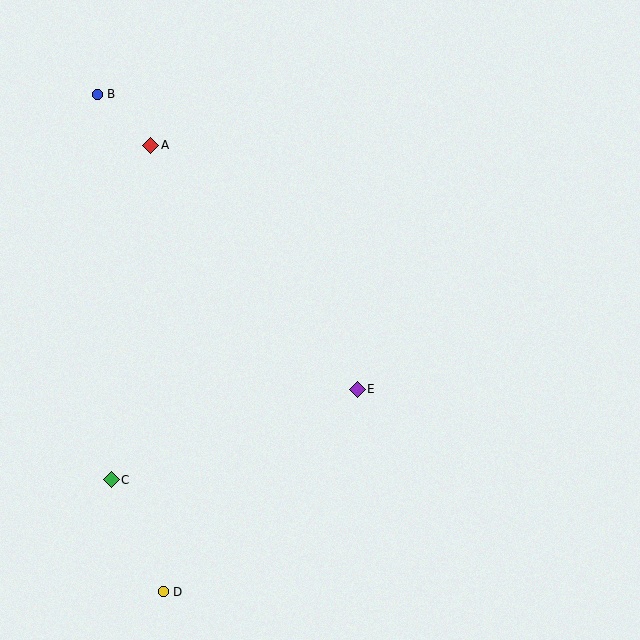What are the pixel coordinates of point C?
Point C is at (111, 480).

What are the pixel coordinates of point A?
Point A is at (151, 145).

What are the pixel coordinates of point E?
Point E is at (357, 389).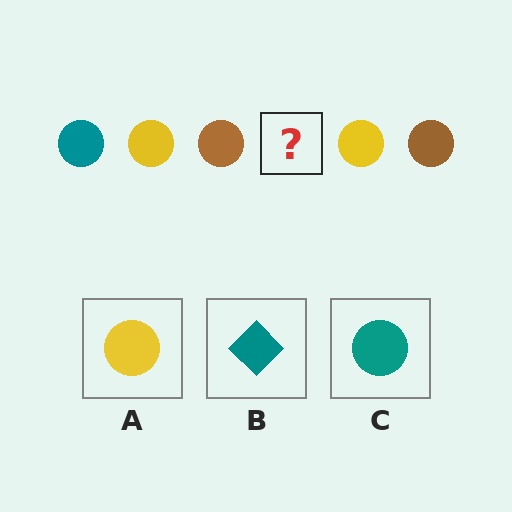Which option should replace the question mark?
Option C.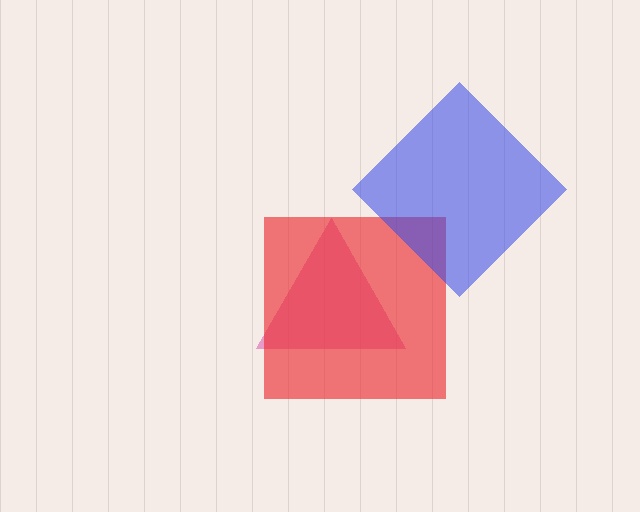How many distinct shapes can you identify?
There are 3 distinct shapes: a pink triangle, a red square, a blue diamond.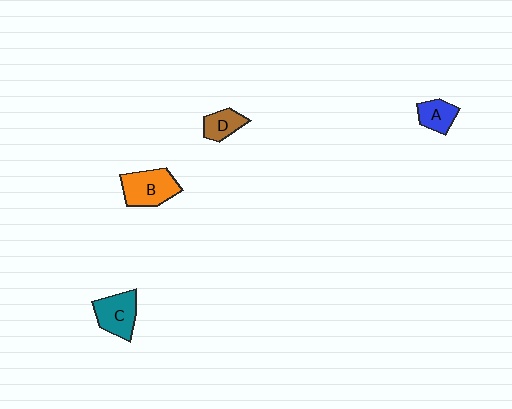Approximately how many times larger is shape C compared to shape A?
Approximately 1.5 times.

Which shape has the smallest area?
Shape D (brown).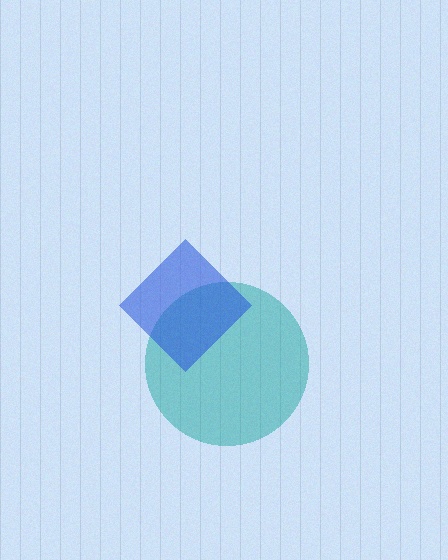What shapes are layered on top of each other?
The layered shapes are: a teal circle, a blue diamond.